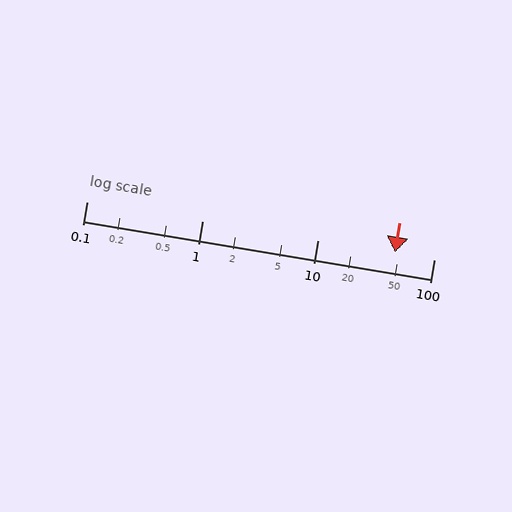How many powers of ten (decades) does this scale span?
The scale spans 3 decades, from 0.1 to 100.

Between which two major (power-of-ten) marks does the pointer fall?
The pointer is between 10 and 100.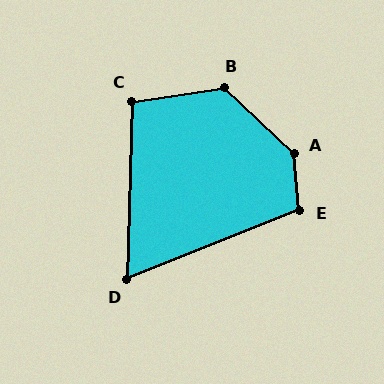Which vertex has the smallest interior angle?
D, at approximately 67 degrees.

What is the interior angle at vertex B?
Approximately 128 degrees (obtuse).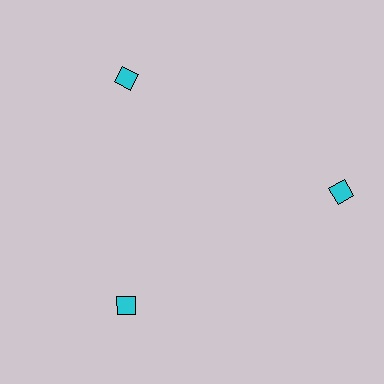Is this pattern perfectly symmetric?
No. The 3 cyan diamonds are arranged in a ring, but one element near the 3 o'clock position is pushed outward from the center, breaking the 3-fold rotational symmetry.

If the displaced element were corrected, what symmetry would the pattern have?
It would have 3-fold rotational symmetry — the pattern would map onto itself every 120 degrees.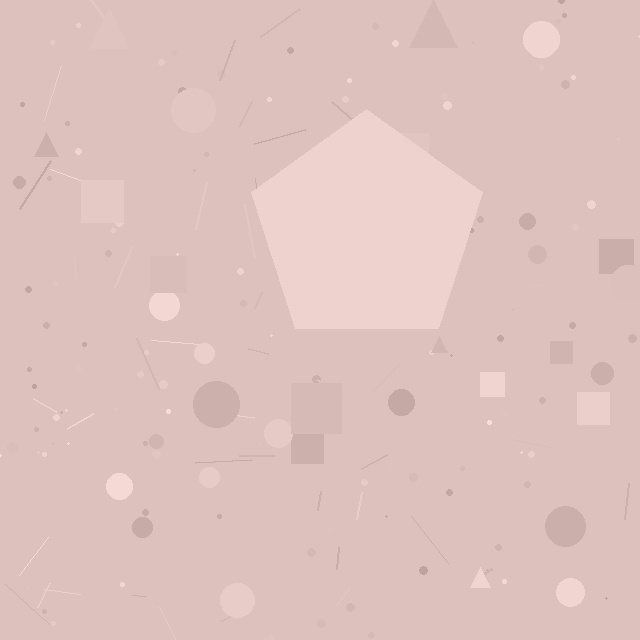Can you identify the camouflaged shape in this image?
The camouflaged shape is a pentagon.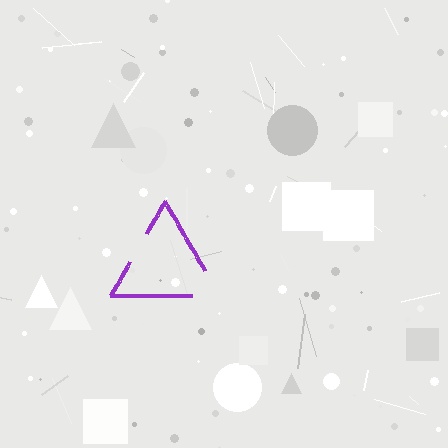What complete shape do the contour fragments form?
The contour fragments form a triangle.